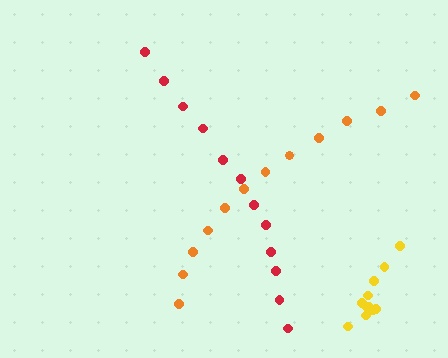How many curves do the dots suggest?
There are 3 distinct paths.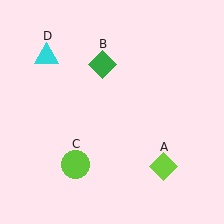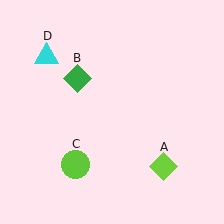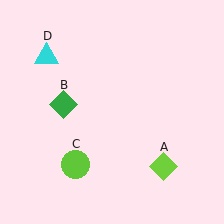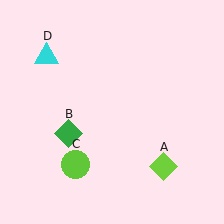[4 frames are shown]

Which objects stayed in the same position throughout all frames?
Lime diamond (object A) and lime circle (object C) and cyan triangle (object D) remained stationary.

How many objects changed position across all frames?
1 object changed position: green diamond (object B).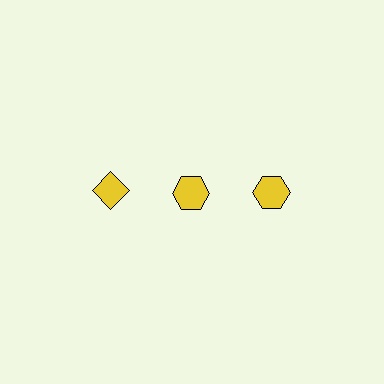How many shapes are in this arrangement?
There are 3 shapes arranged in a grid pattern.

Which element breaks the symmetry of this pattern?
The yellow diamond in the top row, leftmost column breaks the symmetry. All other shapes are yellow hexagons.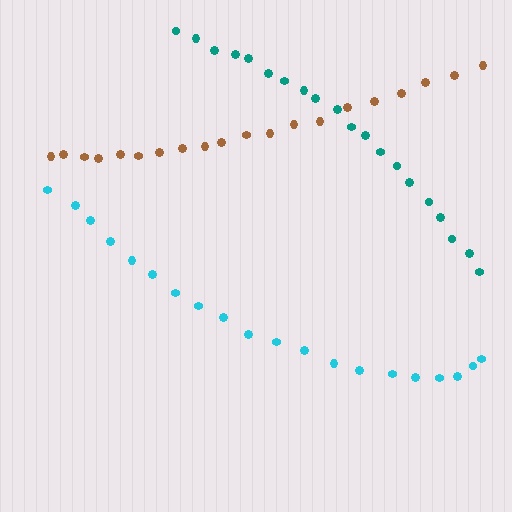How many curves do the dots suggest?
There are 3 distinct paths.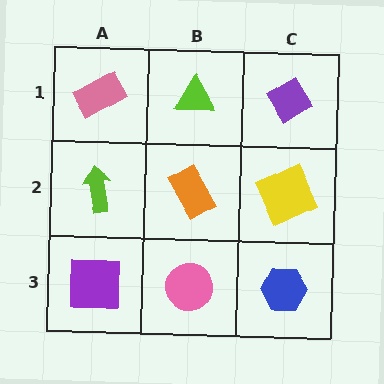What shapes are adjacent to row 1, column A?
A lime arrow (row 2, column A), a lime triangle (row 1, column B).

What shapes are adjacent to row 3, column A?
A lime arrow (row 2, column A), a pink circle (row 3, column B).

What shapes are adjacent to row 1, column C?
A yellow square (row 2, column C), a lime triangle (row 1, column B).